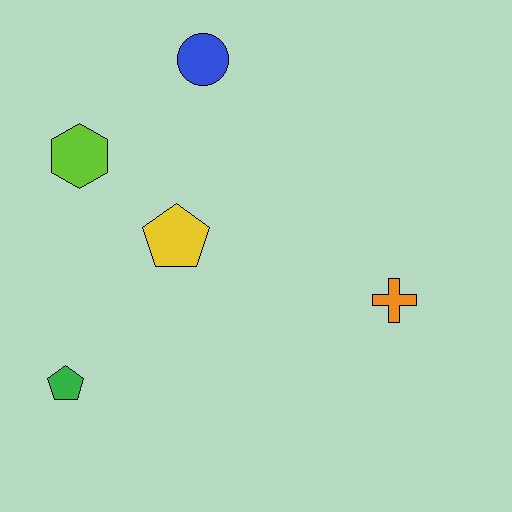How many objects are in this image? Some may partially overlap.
There are 5 objects.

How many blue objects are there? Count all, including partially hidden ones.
There is 1 blue object.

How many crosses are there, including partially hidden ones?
There is 1 cross.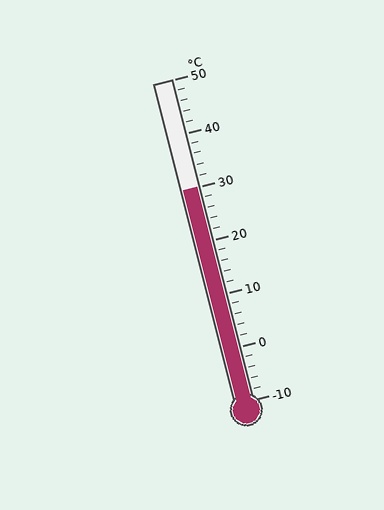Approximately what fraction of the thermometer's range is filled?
The thermometer is filled to approximately 65% of its range.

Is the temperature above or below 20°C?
The temperature is above 20°C.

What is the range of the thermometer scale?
The thermometer scale ranges from -10°C to 50°C.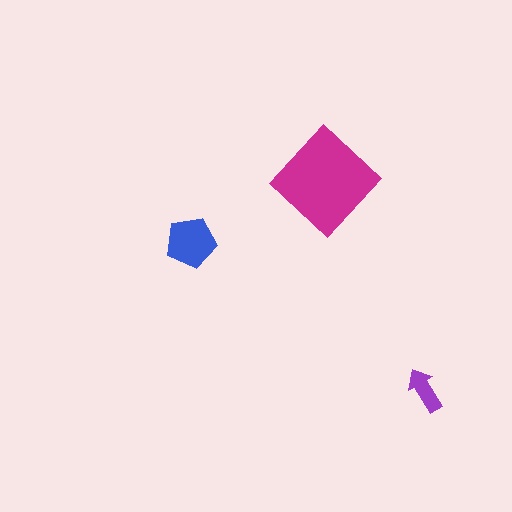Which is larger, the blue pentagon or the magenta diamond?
The magenta diamond.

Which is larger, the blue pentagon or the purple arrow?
The blue pentagon.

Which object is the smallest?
The purple arrow.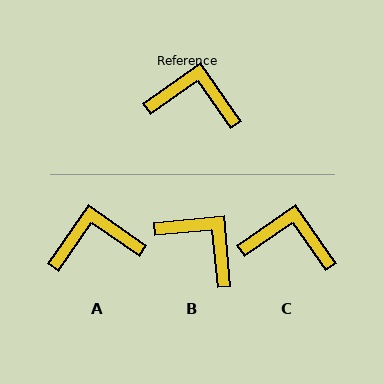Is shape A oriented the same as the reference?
No, it is off by about 21 degrees.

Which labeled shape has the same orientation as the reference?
C.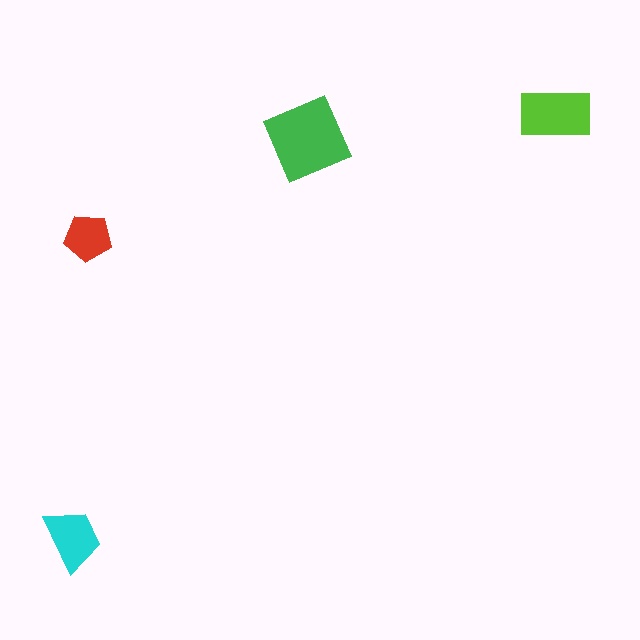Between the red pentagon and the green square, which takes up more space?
The green square.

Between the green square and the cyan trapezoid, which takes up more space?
The green square.